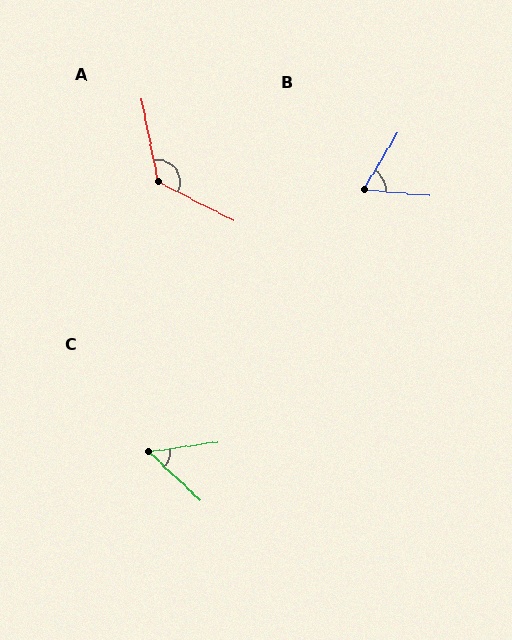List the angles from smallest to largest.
C (51°), B (64°), A (128°).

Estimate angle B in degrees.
Approximately 64 degrees.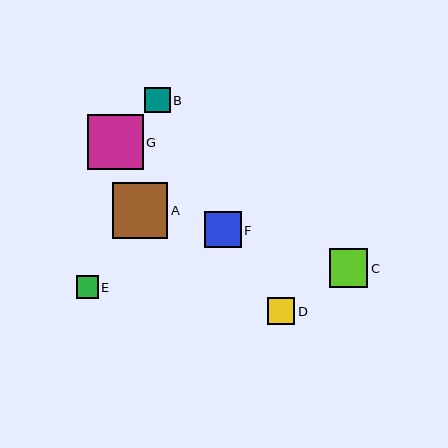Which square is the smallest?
Square E is the smallest with a size of approximately 22 pixels.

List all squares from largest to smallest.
From largest to smallest: G, A, C, F, D, B, E.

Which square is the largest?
Square G is the largest with a size of approximately 56 pixels.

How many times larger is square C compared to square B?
Square C is approximately 1.5 times the size of square B.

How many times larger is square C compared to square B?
Square C is approximately 1.5 times the size of square B.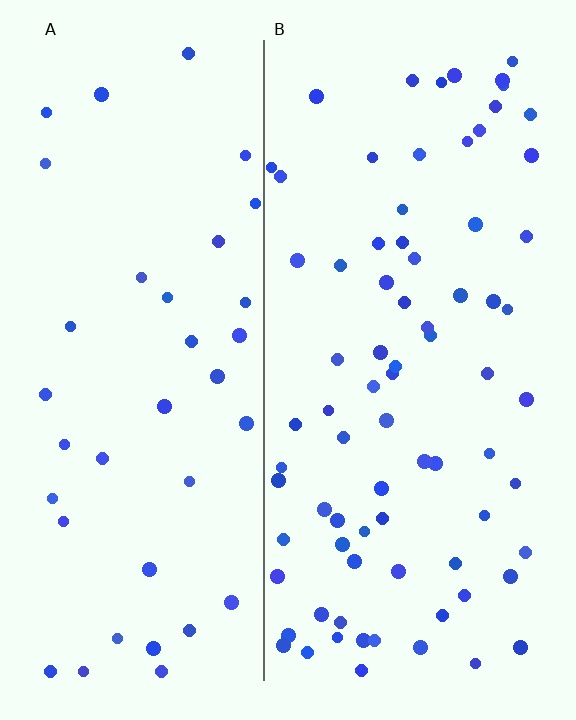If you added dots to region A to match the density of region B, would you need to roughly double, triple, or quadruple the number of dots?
Approximately double.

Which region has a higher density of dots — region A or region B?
B (the right).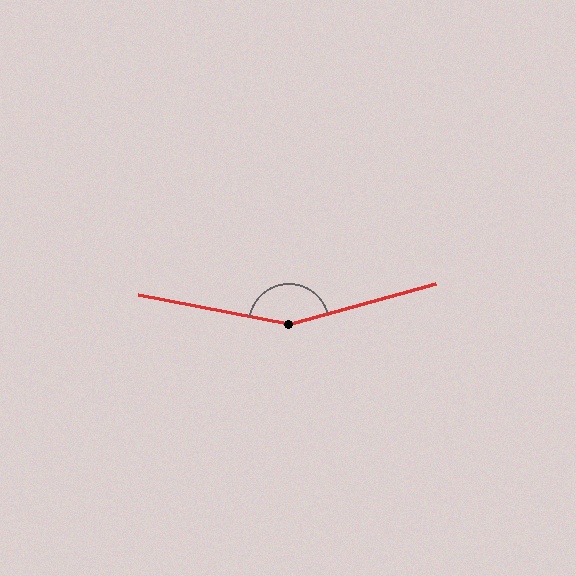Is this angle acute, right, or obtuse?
It is obtuse.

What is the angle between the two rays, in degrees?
Approximately 154 degrees.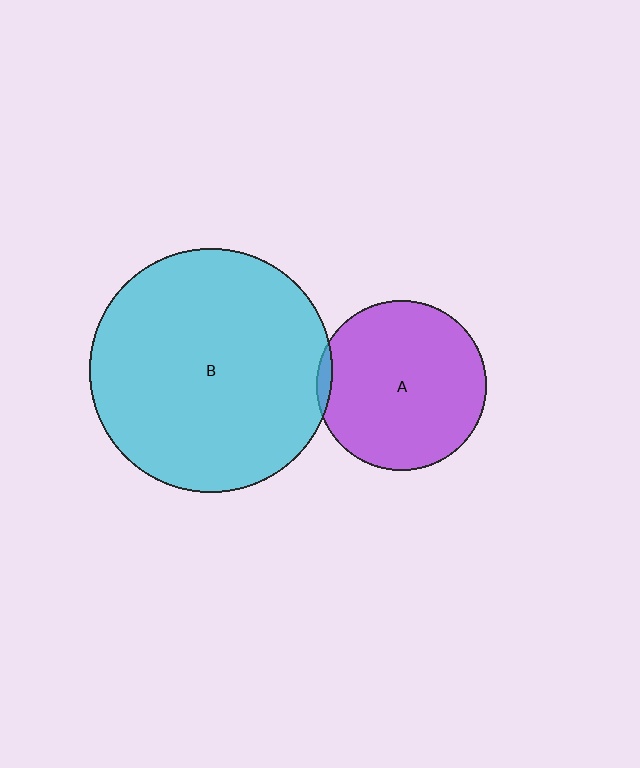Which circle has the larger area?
Circle B (cyan).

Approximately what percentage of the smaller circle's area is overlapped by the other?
Approximately 5%.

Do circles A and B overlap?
Yes.